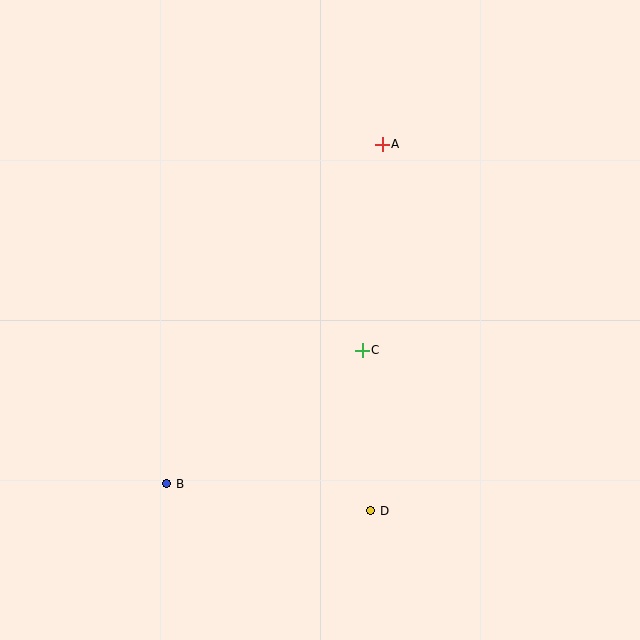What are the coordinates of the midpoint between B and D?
The midpoint between B and D is at (269, 497).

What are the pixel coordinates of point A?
Point A is at (382, 144).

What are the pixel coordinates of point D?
Point D is at (371, 511).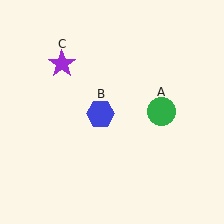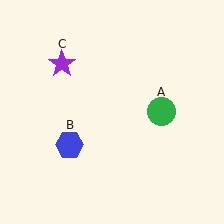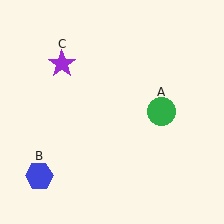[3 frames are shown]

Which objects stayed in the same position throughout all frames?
Green circle (object A) and purple star (object C) remained stationary.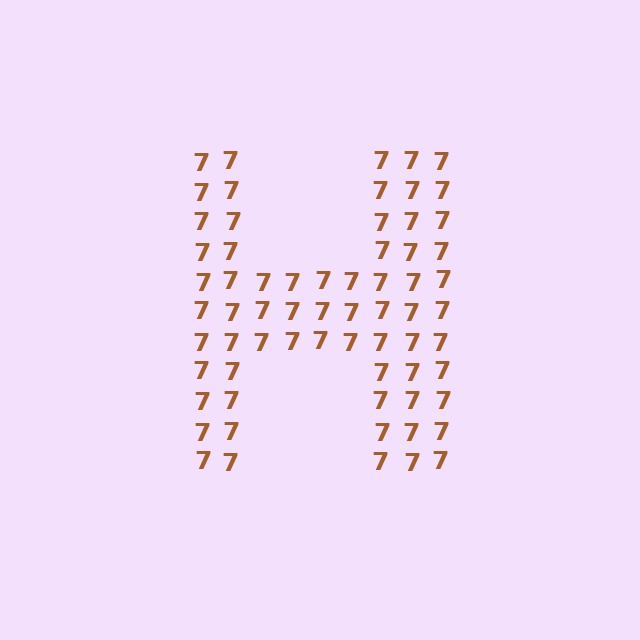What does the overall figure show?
The overall figure shows the letter H.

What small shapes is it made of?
It is made of small digit 7's.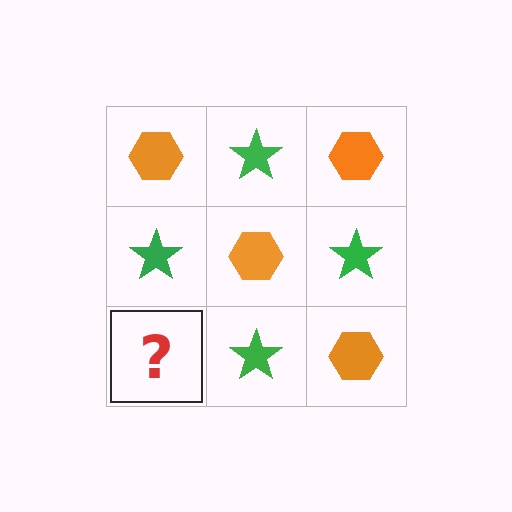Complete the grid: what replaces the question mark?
The question mark should be replaced with an orange hexagon.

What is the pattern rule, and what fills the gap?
The rule is that it alternates orange hexagon and green star in a checkerboard pattern. The gap should be filled with an orange hexagon.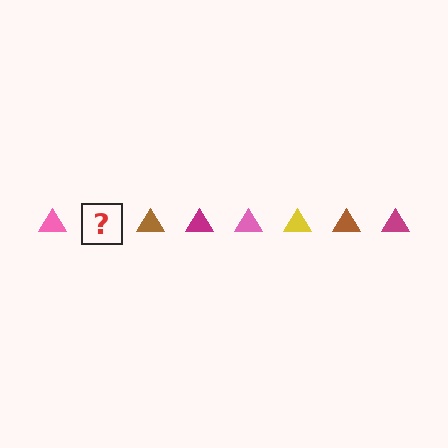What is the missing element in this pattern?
The missing element is a yellow triangle.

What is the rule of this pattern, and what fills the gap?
The rule is that the pattern cycles through pink, yellow, brown, magenta triangles. The gap should be filled with a yellow triangle.